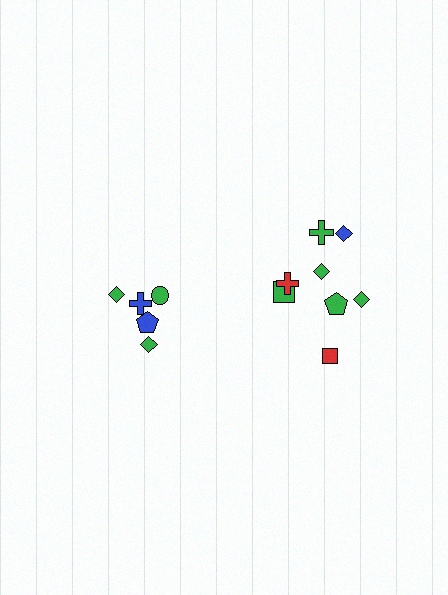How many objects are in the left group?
There are 5 objects.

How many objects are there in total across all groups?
There are 13 objects.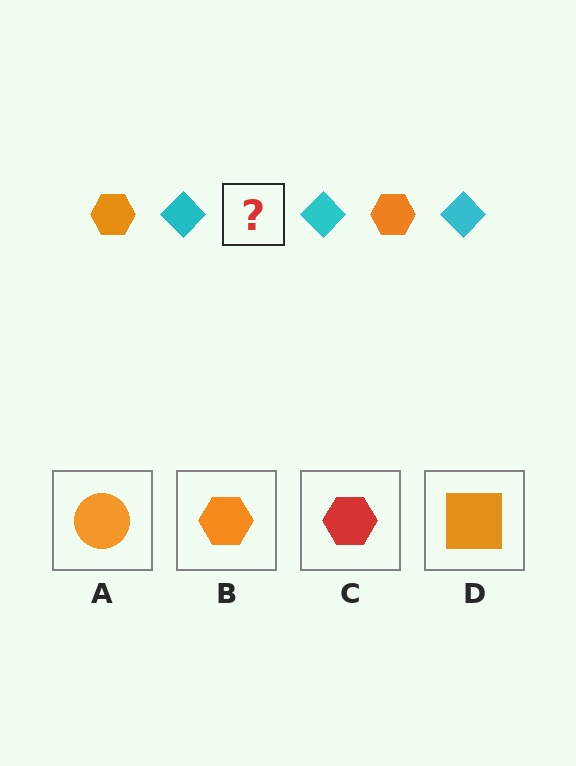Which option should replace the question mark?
Option B.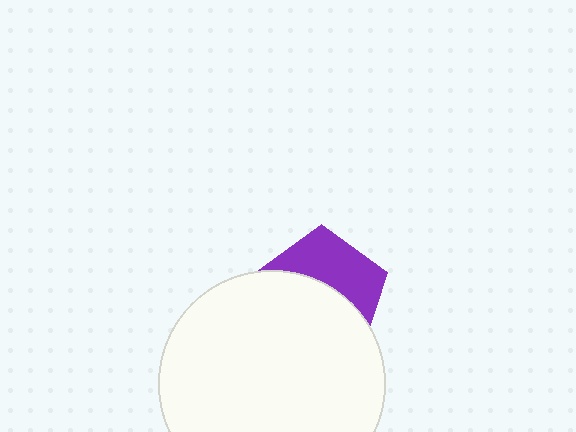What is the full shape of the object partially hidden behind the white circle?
The partially hidden object is a purple pentagon.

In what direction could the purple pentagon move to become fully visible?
The purple pentagon could move up. That would shift it out from behind the white circle entirely.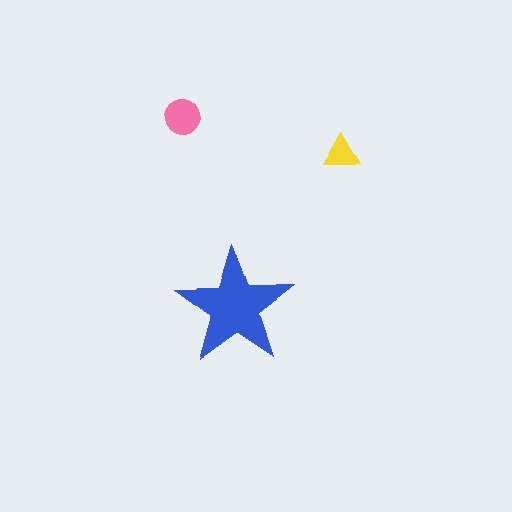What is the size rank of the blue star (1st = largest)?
1st.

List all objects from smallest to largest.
The yellow triangle, the pink circle, the blue star.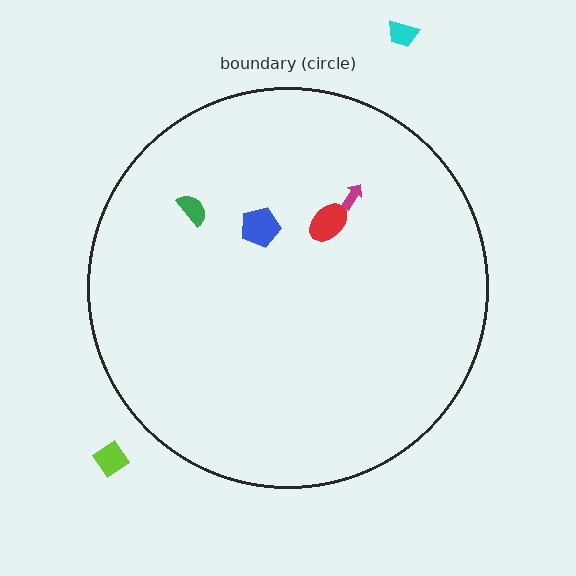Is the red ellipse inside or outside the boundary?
Inside.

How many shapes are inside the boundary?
4 inside, 2 outside.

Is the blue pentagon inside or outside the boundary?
Inside.